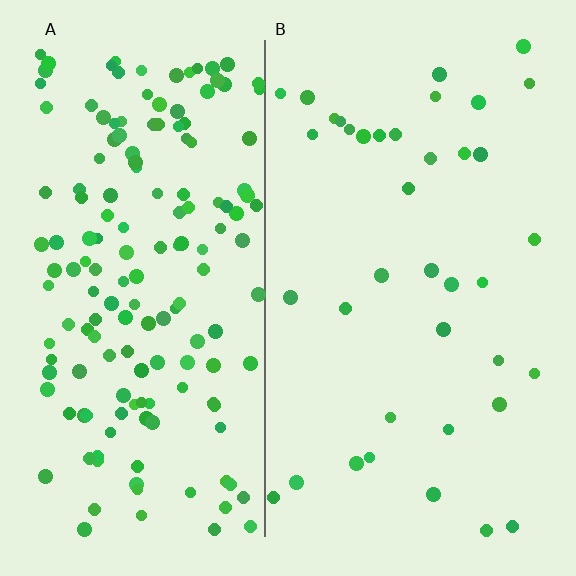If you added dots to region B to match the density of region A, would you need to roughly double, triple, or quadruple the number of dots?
Approximately quadruple.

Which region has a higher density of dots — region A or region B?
A (the left).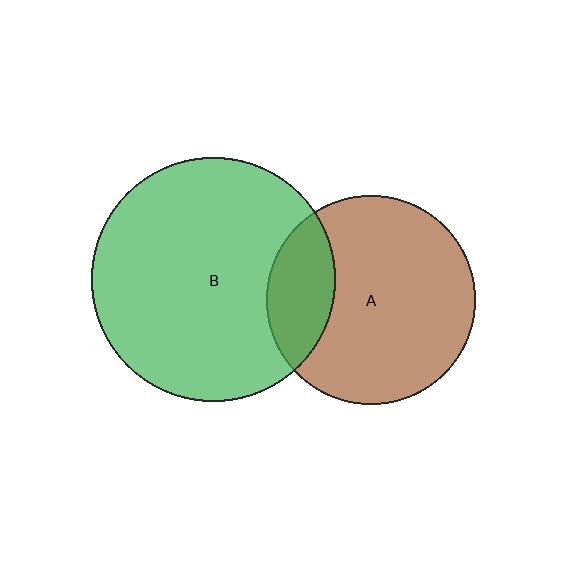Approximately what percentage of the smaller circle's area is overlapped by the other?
Approximately 20%.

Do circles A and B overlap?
Yes.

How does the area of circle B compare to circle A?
Approximately 1.4 times.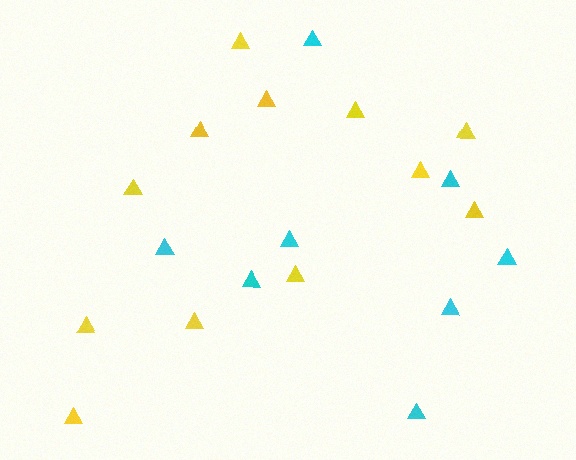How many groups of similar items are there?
There are 2 groups: one group of yellow triangles (12) and one group of cyan triangles (8).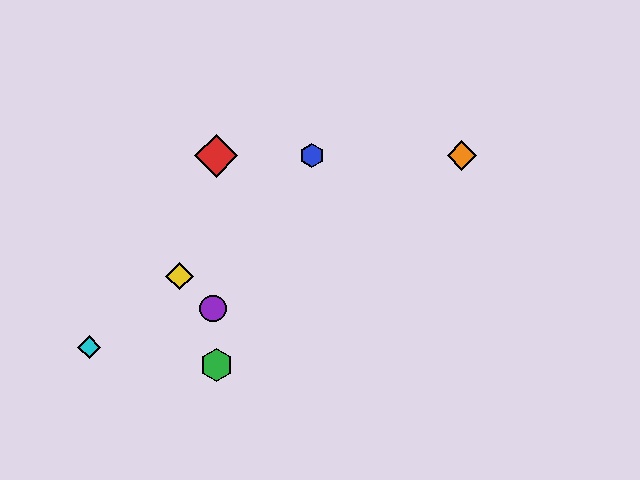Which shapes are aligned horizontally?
The red diamond, the blue hexagon, the orange diamond are aligned horizontally.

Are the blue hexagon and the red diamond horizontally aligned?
Yes, both are at y≈156.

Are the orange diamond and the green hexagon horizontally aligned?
No, the orange diamond is at y≈156 and the green hexagon is at y≈365.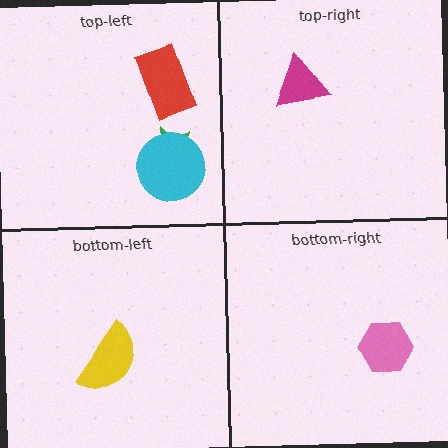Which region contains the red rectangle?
The top-left region.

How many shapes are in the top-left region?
3.